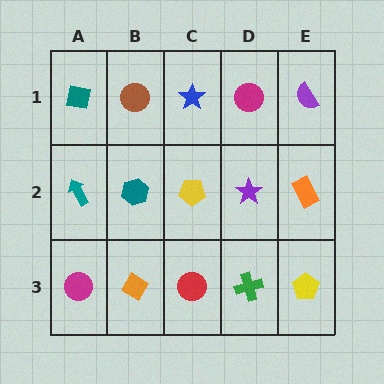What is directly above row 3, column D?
A purple star.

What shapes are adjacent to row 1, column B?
A teal hexagon (row 2, column B), a teal square (row 1, column A), a blue star (row 1, column C).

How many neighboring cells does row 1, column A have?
2.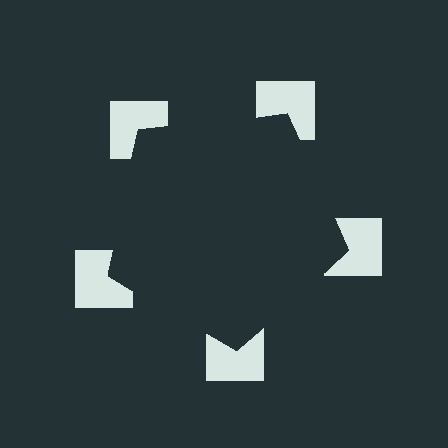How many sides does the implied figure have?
5 sides.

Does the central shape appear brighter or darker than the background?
It typically appears slightly darker than the background, even though no actual brightness change is drawn.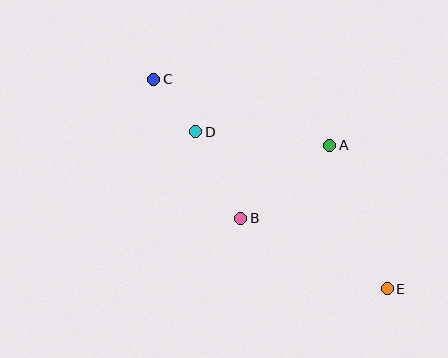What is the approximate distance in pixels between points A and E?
The distance between A and E is approximately 155 pixels.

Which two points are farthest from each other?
Points C and E are farthest from each other.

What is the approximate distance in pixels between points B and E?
The distance between B and E is approximately 163 pixels.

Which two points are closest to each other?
Points C and D are closest to each other.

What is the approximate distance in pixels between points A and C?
The distance between A and C is approximately 188 pixels.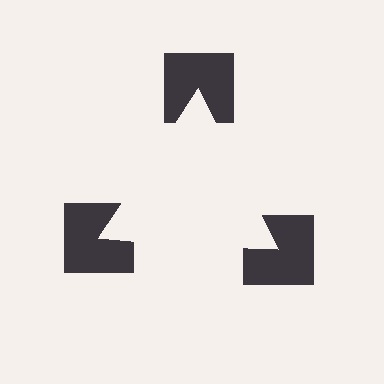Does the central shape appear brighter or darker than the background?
It typically appears slightly brighter than the background, even though no actual brightness change is drawn.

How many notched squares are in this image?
There are 3 — one at each vertex of the illusory triangle.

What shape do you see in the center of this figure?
An illusory triangle — its edges are inferred from the aligned wedge cuts in the notched squares, not physically drawn.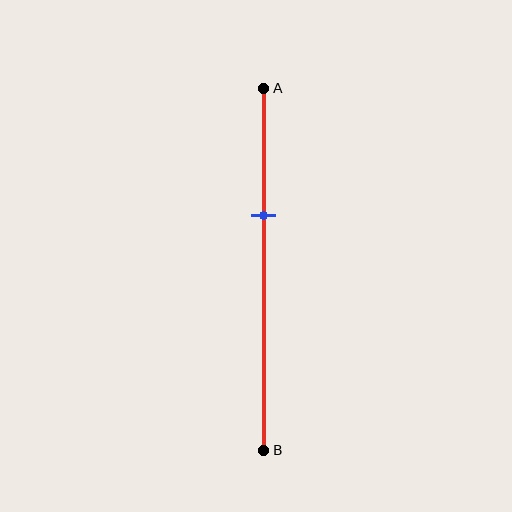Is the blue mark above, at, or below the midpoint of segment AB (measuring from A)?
The blue mark is above the midpoint of segment AB.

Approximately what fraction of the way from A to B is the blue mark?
The blue mark is approximately 35% of the way from A to B.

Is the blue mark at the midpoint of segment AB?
No, the mark is at about 35% from A, not at the 50% midpoint.